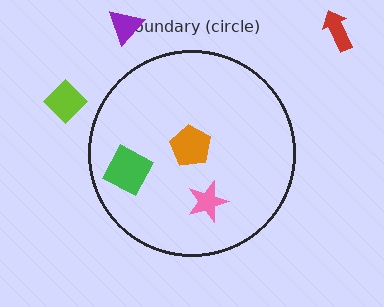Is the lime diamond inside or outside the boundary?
Outside.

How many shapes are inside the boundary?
3 inside, 3 outside.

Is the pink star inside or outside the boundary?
Inside.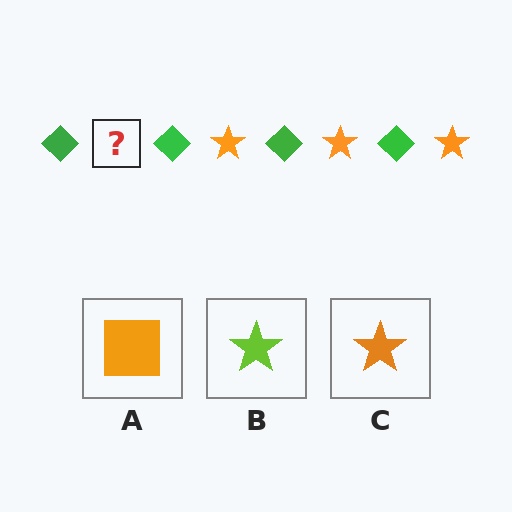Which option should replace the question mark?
Option C.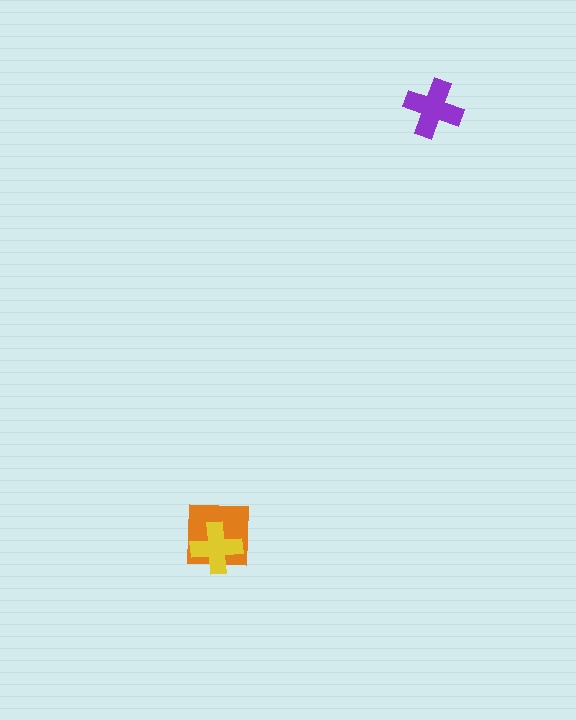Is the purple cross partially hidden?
No, no other shape covers it.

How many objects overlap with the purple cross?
0 objects overlap with the purple cross.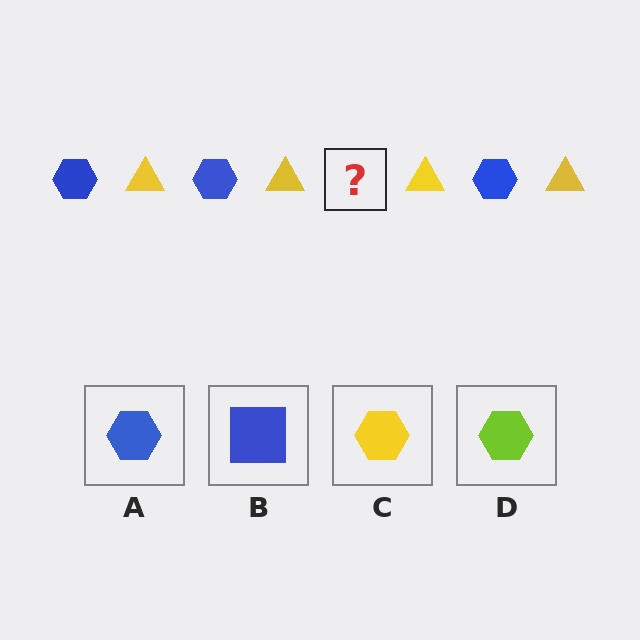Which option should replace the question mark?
Option A.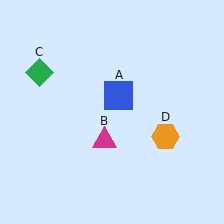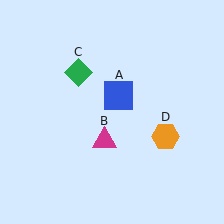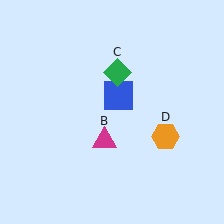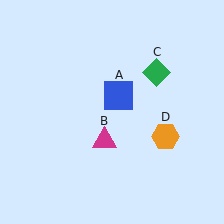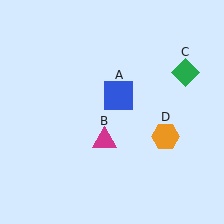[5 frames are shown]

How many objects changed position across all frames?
1 object changed position: green diamond (object C).